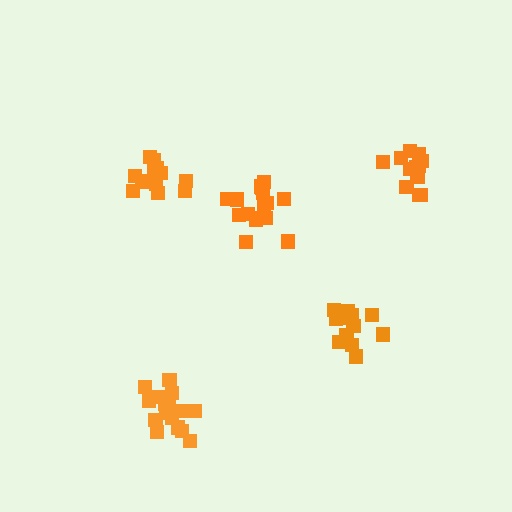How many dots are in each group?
Group 1: 16 dots, Group 2: 12 dots, Group 3: 13 dots, Group 4: 14 dots, Group 5: 17 dots (72 total).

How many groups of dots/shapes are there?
There are 5 groups.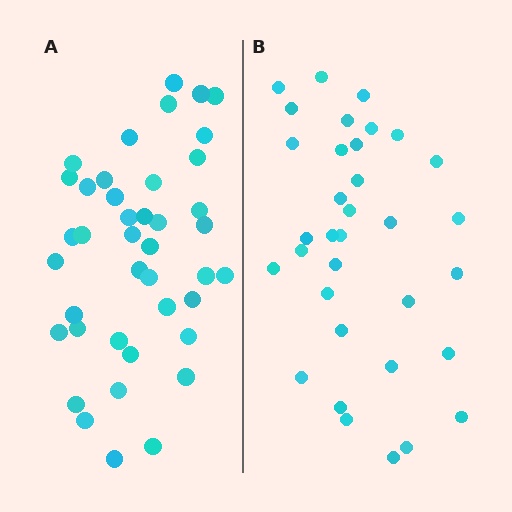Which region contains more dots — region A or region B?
Region A (the left region) has more dots.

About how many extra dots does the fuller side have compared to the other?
Region A has roughly 8 or so more dots than region B.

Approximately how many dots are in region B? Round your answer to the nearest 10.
About 30 dots. (The exact count is 34, which rounds to 30.)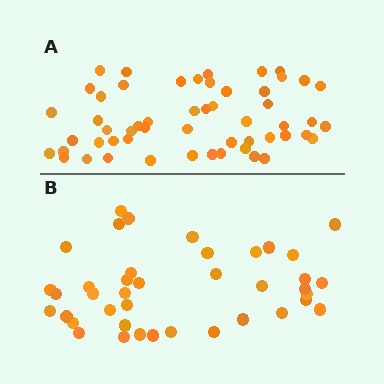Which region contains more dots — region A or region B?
Region A (the top region) has more dots.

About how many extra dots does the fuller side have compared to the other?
Region A has approximately 15 more dots than region B.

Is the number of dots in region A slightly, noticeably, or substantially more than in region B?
Region A has noticeably more, but not dramatically so. The ratio is roughly 1.4 to 1.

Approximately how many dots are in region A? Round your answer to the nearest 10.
About 50 dots. (The exact count is 54, which rounds to 50.)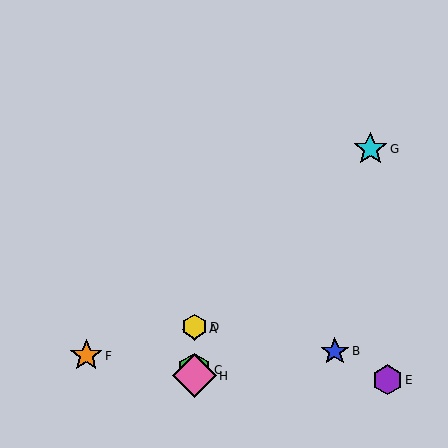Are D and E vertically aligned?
No, D is at x≈194 and E is at x≈387.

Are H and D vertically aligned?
Yes, both are at x≈194.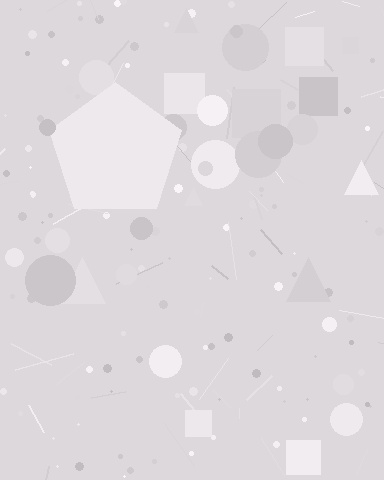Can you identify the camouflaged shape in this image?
The camouflaged shape is a pentagon.